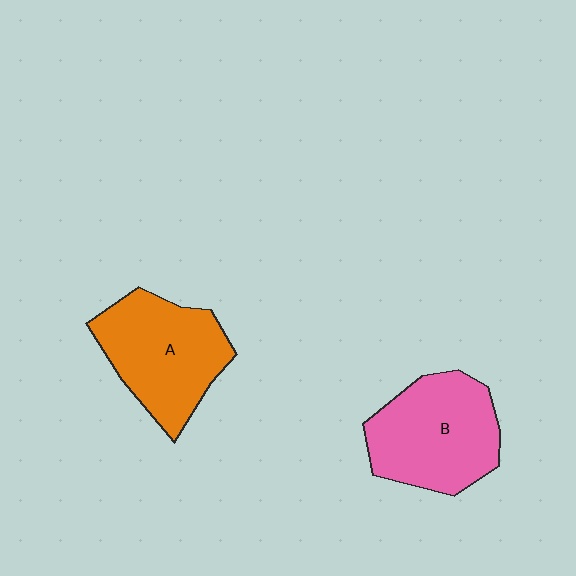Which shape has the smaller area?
Shape A (orange).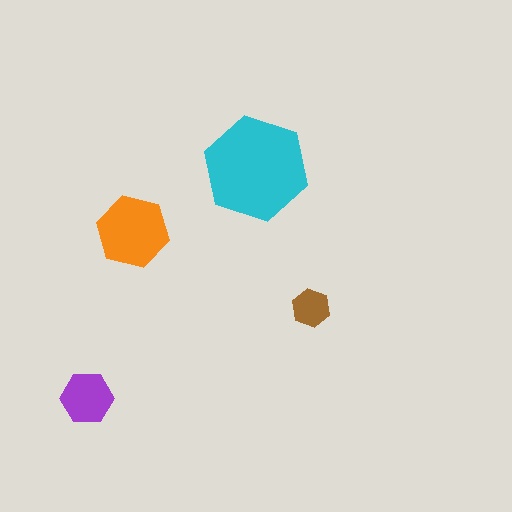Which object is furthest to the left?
The purple hexagon is leftmost.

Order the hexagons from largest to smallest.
the cyan one, the orange one, the purple one, the brown one.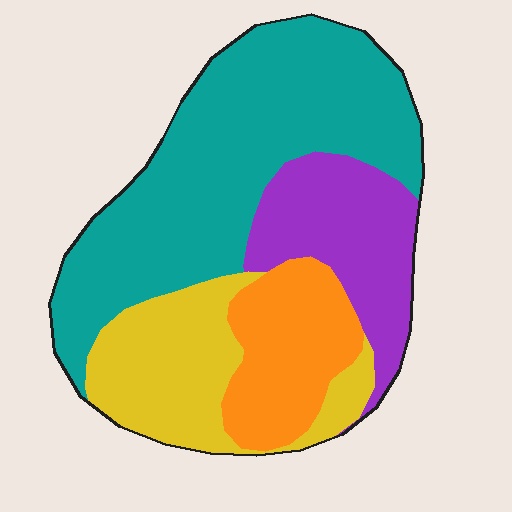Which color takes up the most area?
Teal, at roughly 45%.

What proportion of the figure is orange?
Orange covers roughly 15% of the figure.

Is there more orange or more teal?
Teal.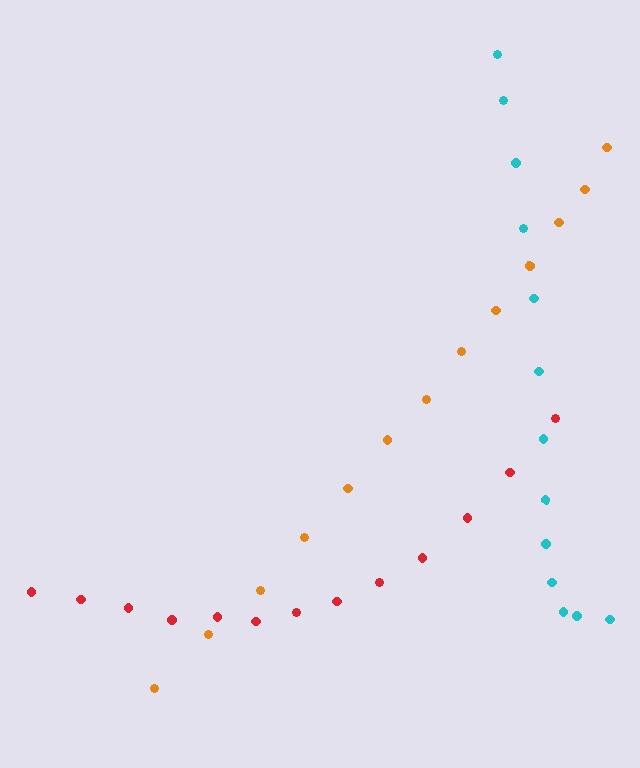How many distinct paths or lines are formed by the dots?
There are 3 distinct paths.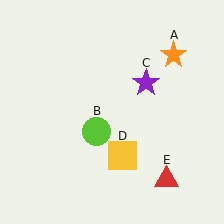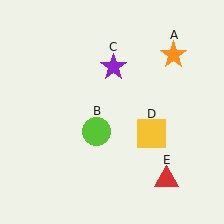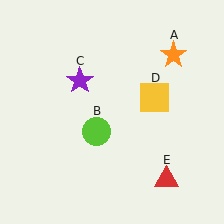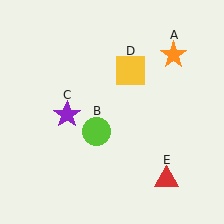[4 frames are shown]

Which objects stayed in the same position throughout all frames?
Orange star (object A) and lime circle (object B) and red triangle (object E) remained stationary.